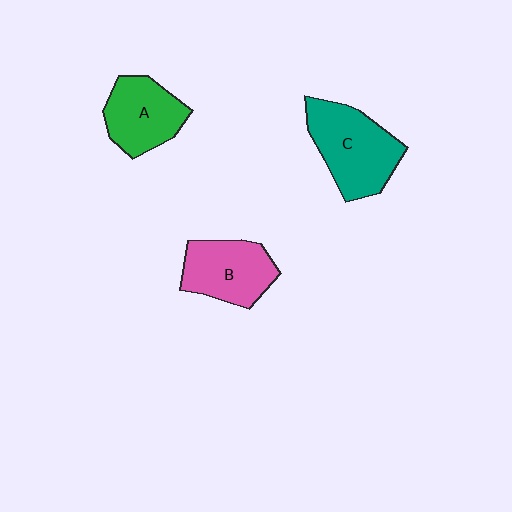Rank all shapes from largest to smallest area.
From largest to smallest: C (teal), B (pink), A (green).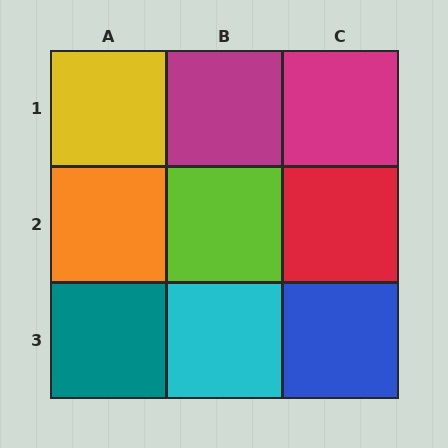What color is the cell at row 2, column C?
Red.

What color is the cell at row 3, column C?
Blue.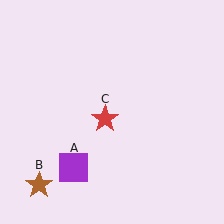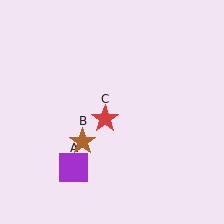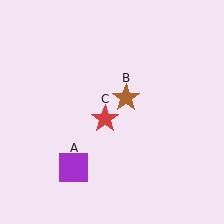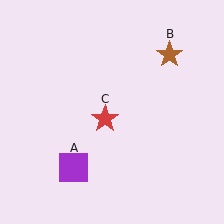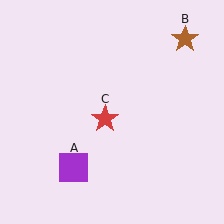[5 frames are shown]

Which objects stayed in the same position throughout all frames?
Purple square (object A) and red star (object C) remained stationary.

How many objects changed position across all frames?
1 object changed position: brown star (object B).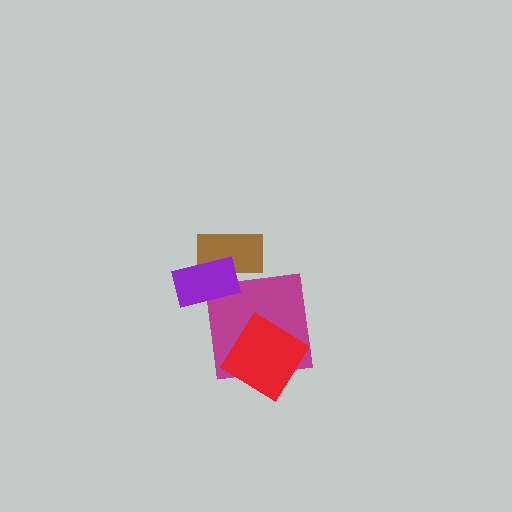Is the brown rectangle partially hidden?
Yes, it is partially covered by another shape.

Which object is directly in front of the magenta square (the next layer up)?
The purple rectangle is directly in front of the magenta square.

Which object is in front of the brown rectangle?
The purple rectangle is in front of the brown rectangle.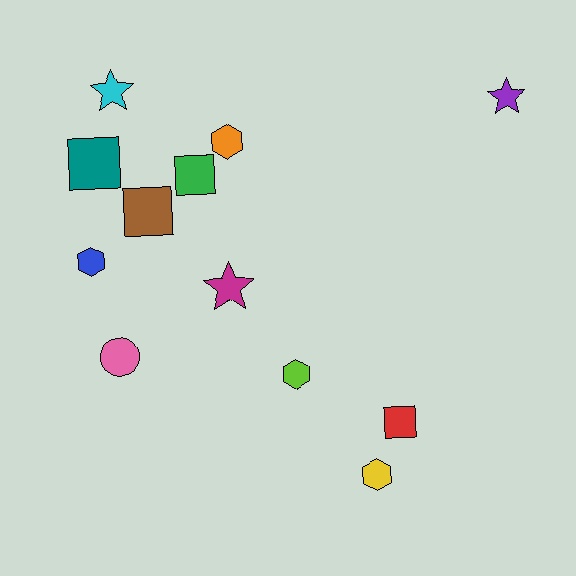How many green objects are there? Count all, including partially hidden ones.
There is 1 green object.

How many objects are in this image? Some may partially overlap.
There are 12 objects.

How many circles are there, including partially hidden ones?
There is 1 circle.